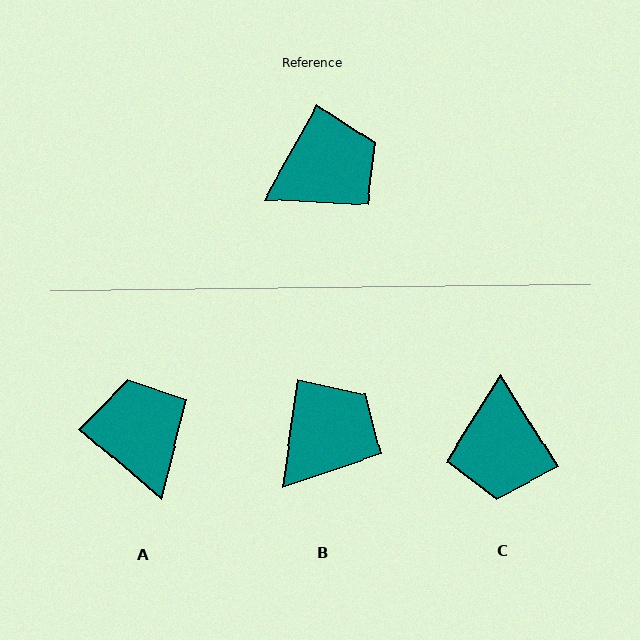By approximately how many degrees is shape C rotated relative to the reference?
Approximately 119 degrees clockwise.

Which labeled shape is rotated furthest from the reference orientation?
C, about 119 degrees away.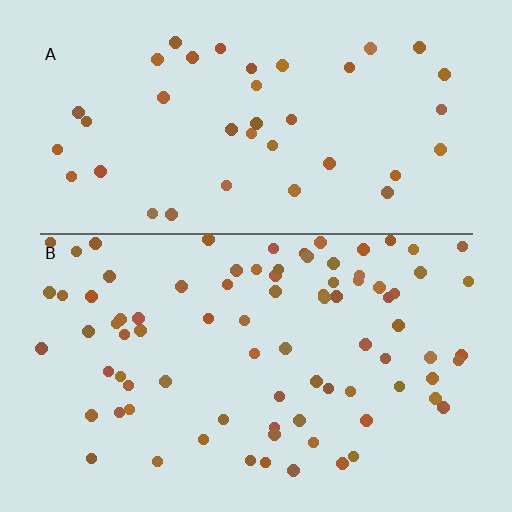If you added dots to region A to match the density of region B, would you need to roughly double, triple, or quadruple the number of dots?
Approximately double.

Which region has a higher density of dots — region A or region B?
B (the bottom).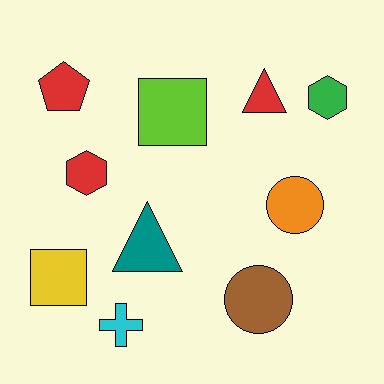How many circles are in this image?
There are 2 circles.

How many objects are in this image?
There are 10 objects.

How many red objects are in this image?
There are 3 red objects.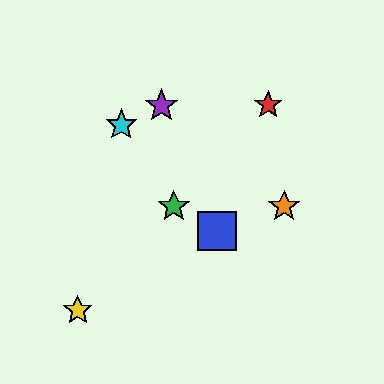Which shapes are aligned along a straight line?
The red star, the green star, the yellow star are aligned along a straight line.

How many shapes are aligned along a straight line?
3 shapes (the red star, the green star, the yellow star) are aligned along a straight line.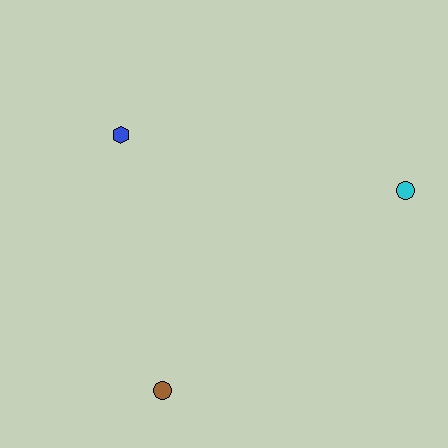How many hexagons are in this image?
There is 1 hexagon.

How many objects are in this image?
There are 3 objects.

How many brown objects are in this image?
There is 1 brown object.